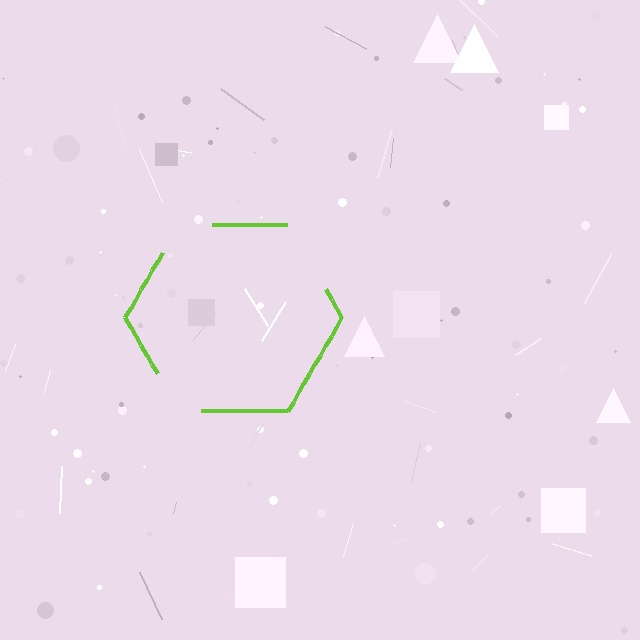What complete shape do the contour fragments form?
The contour fragments form a hexagon.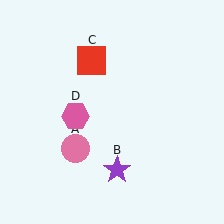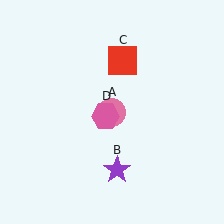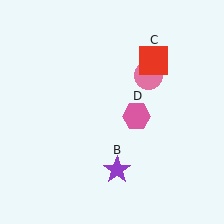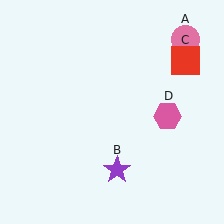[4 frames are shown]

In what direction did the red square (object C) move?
The red square (object C) moved right.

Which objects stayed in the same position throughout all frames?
Purple star (object B) remained stationary.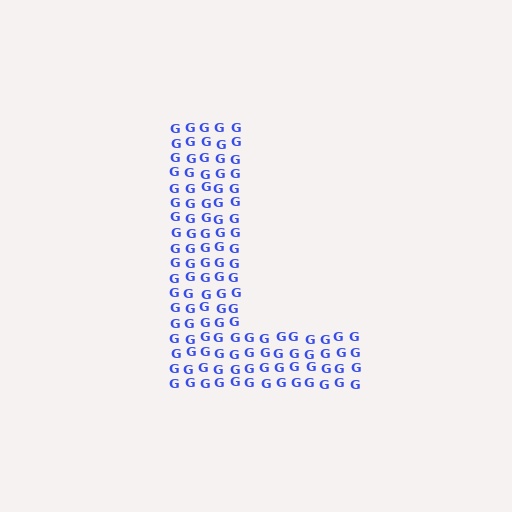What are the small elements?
The small elements are letter G's.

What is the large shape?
The large shape is the letter L.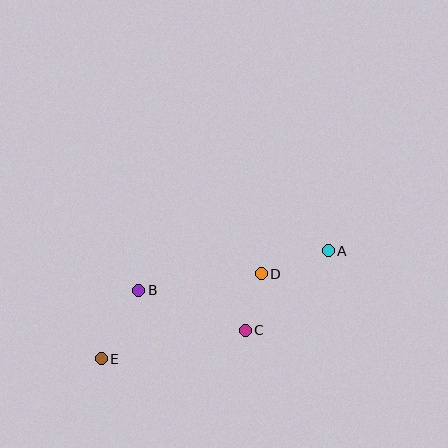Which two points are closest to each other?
Points C and D are closest to each other.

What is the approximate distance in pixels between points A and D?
The distance between A and D is approximately 71 pixels.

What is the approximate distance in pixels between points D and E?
The distance between D and E is approximately 181 pixels.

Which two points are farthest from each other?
Points A and E are farthest from each other.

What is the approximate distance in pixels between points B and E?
The distance between B and E is approximately 78 pixels.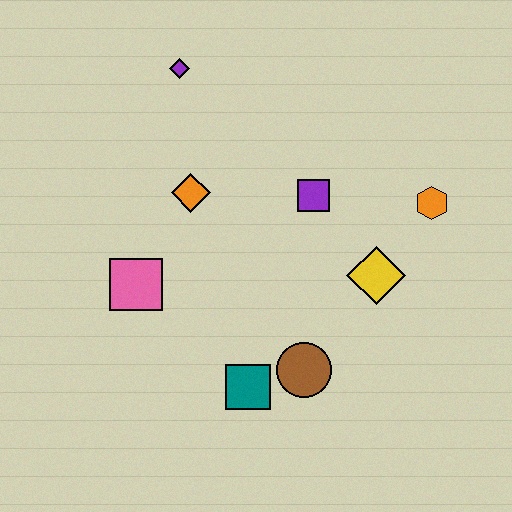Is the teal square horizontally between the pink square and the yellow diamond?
Yes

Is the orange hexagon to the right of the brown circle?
Yes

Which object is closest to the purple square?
The yellow diamond is closest to the purple square.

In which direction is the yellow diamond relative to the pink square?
The yellow diamond is to the right of the pink square.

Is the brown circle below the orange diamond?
Yes